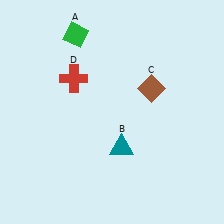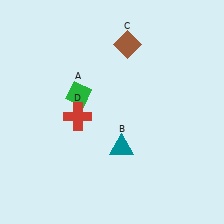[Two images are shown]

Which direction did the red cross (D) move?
The red cross (D) moved down.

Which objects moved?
The objects that moved are: the green diamond (A), the brown diamond (C), the red cross (D).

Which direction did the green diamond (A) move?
The green diamond (A) moved down.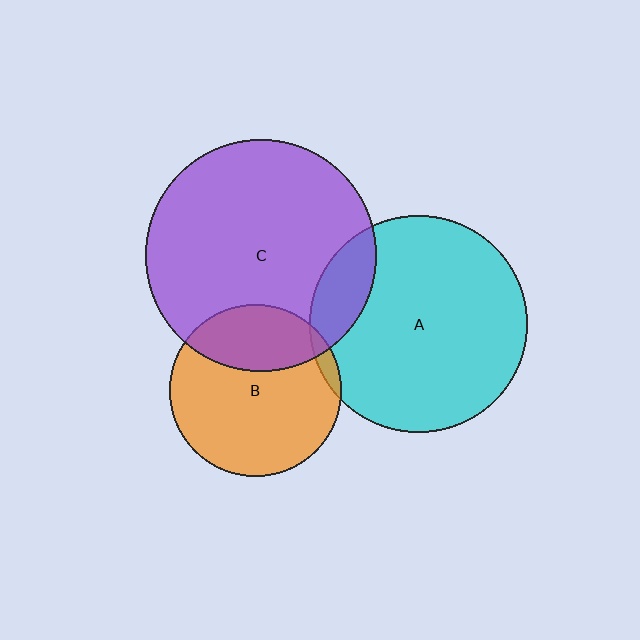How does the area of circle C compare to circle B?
Approximately 1.8 times.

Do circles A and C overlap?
Yes.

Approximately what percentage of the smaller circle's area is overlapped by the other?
Approximately 15%.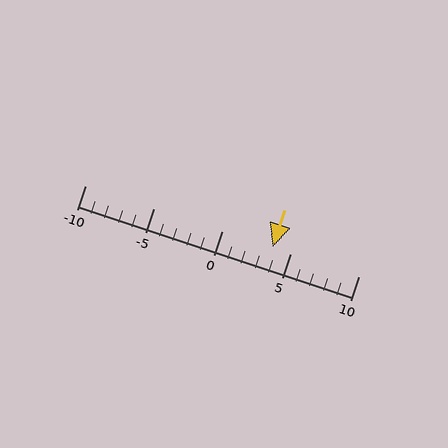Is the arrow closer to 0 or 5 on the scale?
The arrow is closer to 5.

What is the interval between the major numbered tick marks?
The major tick marks are spaced 5 units apart.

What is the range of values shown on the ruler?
The ruler shows values from -10 to 10.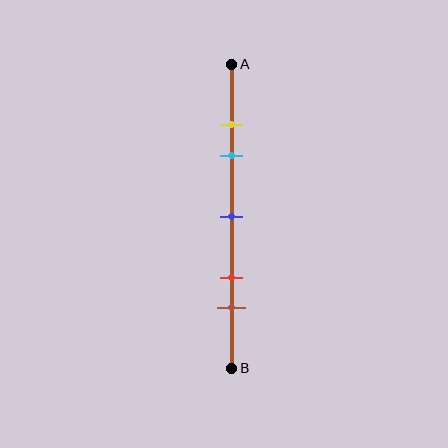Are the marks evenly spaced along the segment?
No, the marks are not evenly spaced.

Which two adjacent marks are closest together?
The yellow and cyan marks are the closest adjacent pair.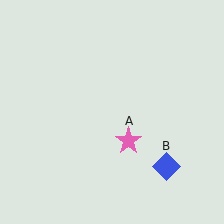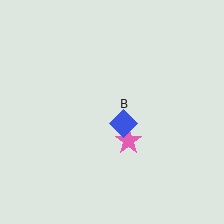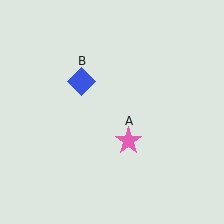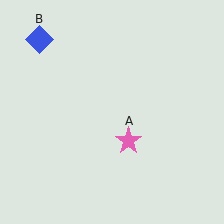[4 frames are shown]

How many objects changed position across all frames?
1 object changed position: blue diamond (object B).